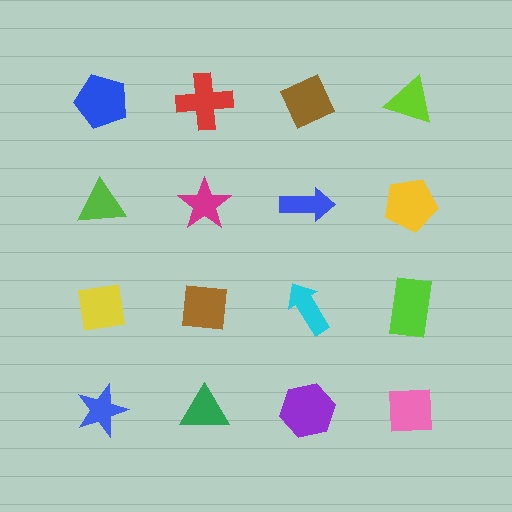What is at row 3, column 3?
A cyan arrow.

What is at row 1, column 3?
A brown diamond.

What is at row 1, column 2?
A red cross.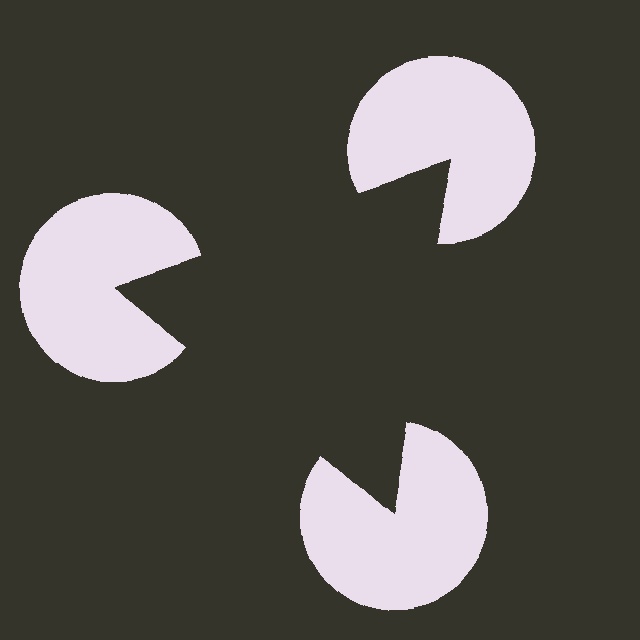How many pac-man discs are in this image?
There are 3 — one at each vertex of the illusory triangle.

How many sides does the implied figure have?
3 sides.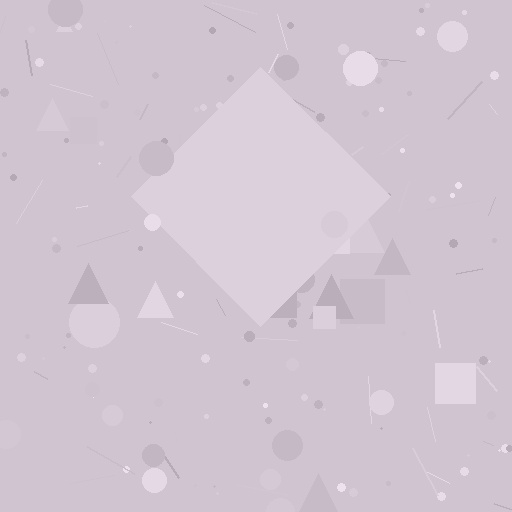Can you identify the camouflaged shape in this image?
The camouflaged shape is a diamond.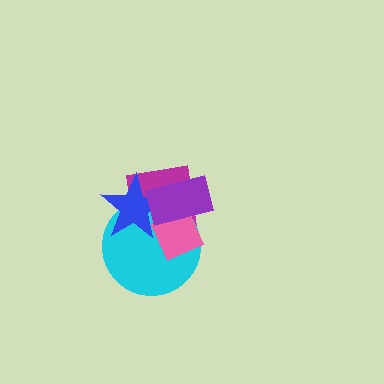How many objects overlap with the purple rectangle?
4 objects overlap with the purple rectangle.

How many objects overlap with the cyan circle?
4 objects overlap with the cyan circle.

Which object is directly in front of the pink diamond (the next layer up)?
The blue star is directly in front of the pink diamond.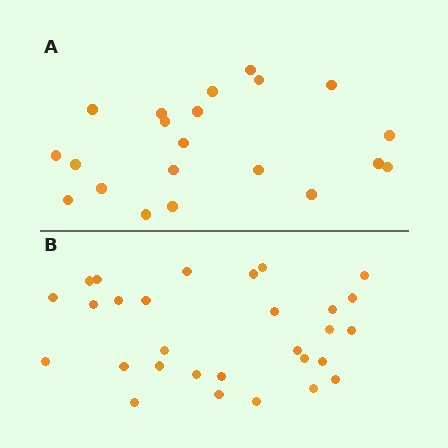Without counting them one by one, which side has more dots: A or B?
Region B (the bottom region) has more dots.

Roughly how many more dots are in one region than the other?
Region B has roughly 8 or so more dots than region A.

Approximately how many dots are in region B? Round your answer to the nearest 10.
About 30 dots. (The exact count is 29, which rounds to 30.)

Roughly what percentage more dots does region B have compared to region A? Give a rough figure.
About 40% more.